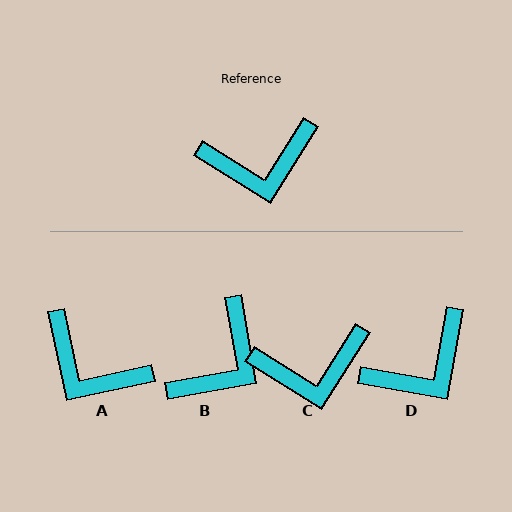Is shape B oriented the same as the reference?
No, it is off by about 42 degrees.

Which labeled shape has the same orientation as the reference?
C.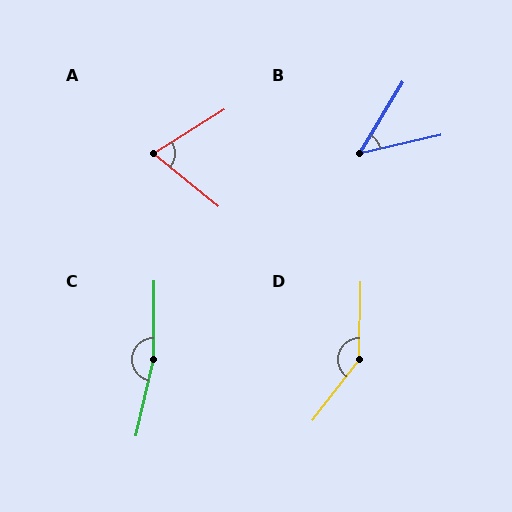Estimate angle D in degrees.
Approximately 144 degrees.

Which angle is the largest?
C, at approximately 167 degrees.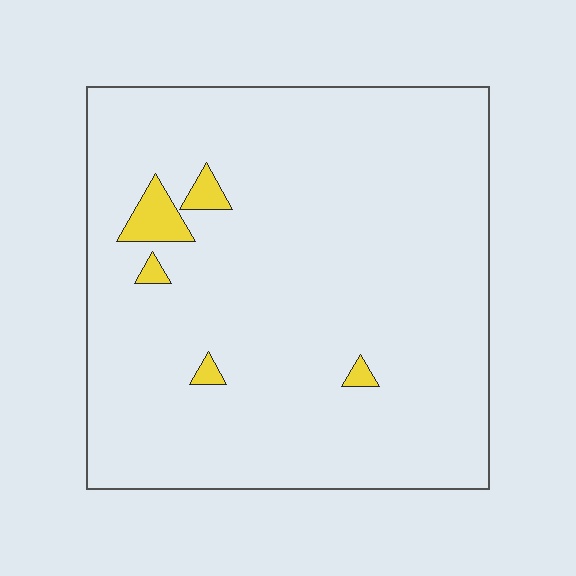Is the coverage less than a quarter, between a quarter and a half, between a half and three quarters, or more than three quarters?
Less than a quarter.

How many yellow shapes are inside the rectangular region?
5.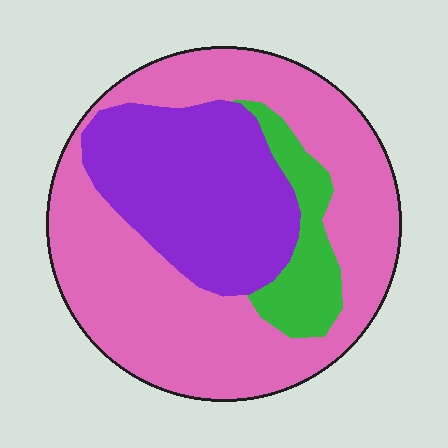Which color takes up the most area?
Pink, at roughly 60%.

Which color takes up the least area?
Green, at roughly 10%.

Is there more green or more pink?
Pink.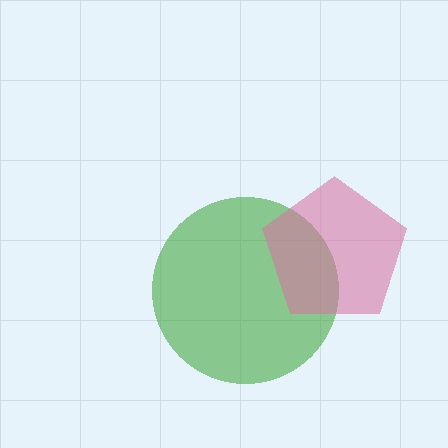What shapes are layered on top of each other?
The layered shapes are: a green circle, a pink pentagon.